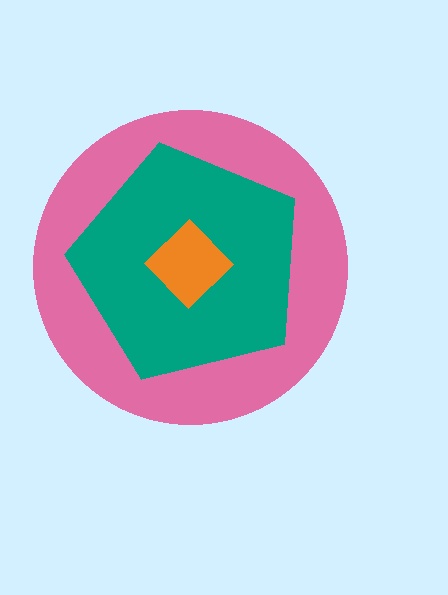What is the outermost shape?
The pink circle.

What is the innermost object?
The orange diamond.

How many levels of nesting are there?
3.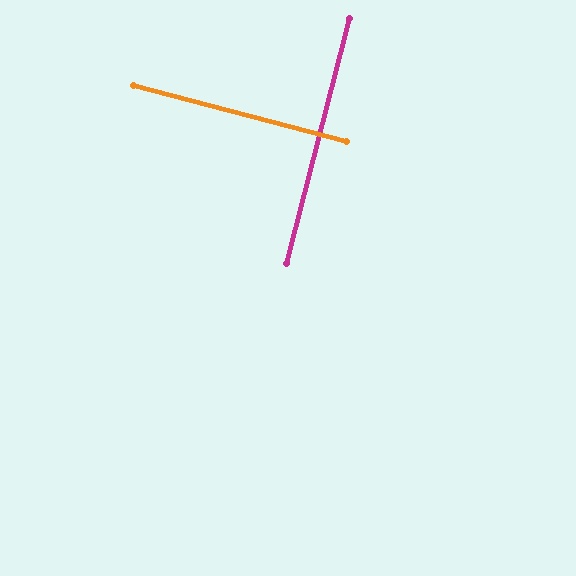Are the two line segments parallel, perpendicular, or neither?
Perpendicular — they meet at approximately 90°.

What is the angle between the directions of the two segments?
Approximately 90 degrees.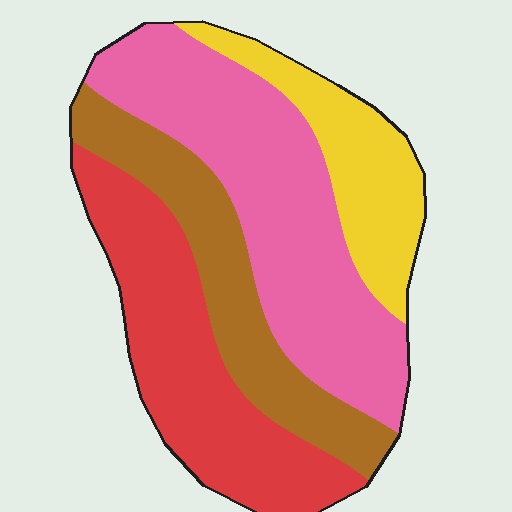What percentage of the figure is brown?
Brown covers about 20% of the figure.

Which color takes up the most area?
Pink, at roughly 35%.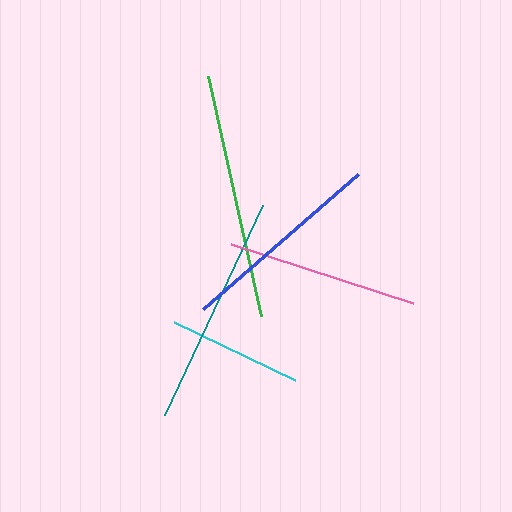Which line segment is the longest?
The green line is the longest at approximately 245 pixels.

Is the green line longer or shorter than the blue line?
The green line is longer than the blue line.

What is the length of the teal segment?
The teal segment is approximately 232 pixels long.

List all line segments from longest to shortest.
From longest to shortest: green, teal, blue, pink, cyan.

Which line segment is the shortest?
The cyan line is the shortest at approximately 134 pixels.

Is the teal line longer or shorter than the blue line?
The teal line is longer than the blue line.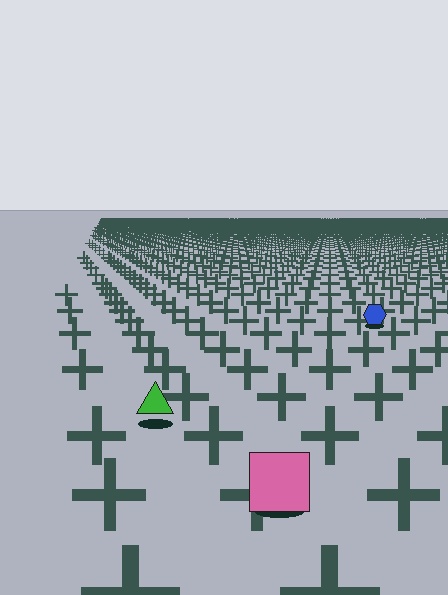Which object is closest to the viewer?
The pink square is closest. The texture marks near it are larger and more spread out.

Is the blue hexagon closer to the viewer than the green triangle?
No. The green triangle is closer — you can tell from the texture gradient: the ground texture is coarser near it.